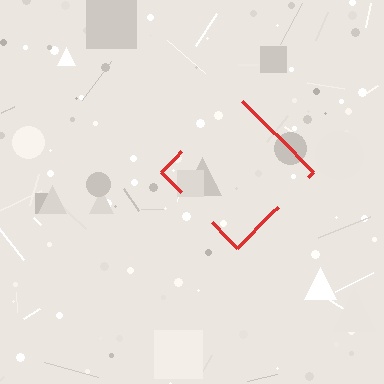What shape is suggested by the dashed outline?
The dashed outline suggests a diamond.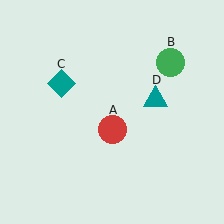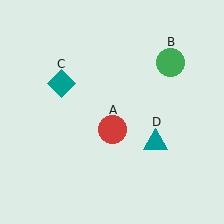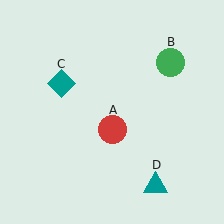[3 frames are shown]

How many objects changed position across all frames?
1 object changed position: teal triangle (object D).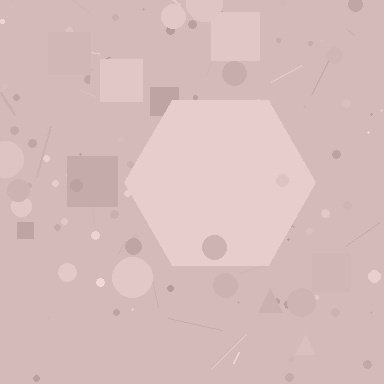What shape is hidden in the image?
A hexagon is hidden in the image.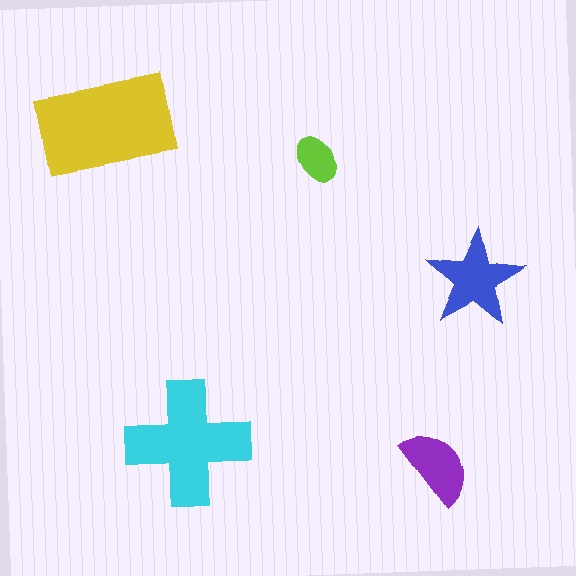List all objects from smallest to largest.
The lime ellipse, the purple semicircle, the blue star, the cyan cross, the yellow rectangle.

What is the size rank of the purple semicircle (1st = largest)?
4th.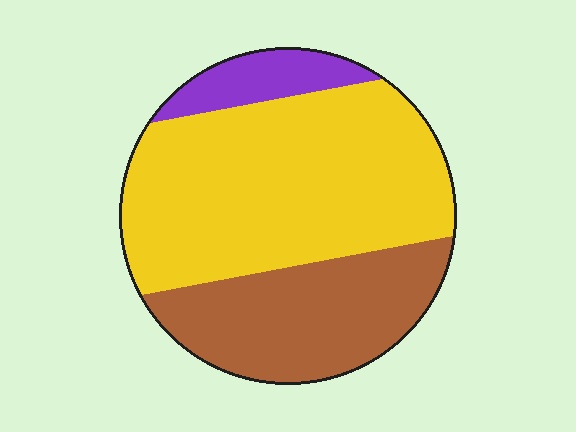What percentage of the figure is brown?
Brown takes up about one third (1/3) of the figure.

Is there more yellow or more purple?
Yellow.